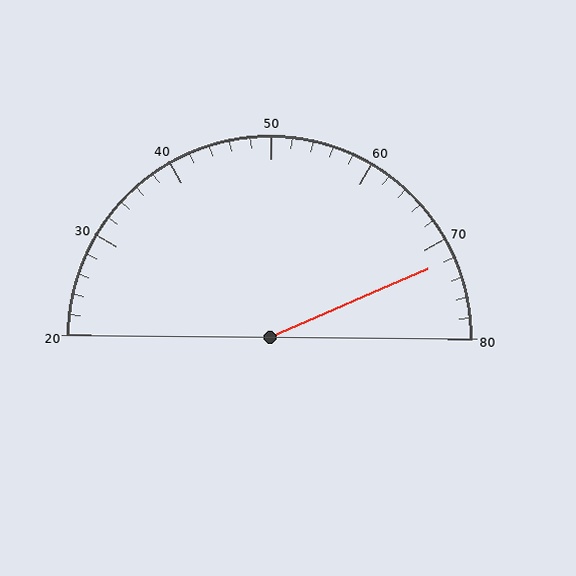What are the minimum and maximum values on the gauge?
The gauge ranges from 20 to 80.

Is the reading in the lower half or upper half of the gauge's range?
The reading is in the upper half of the range (20 to 80).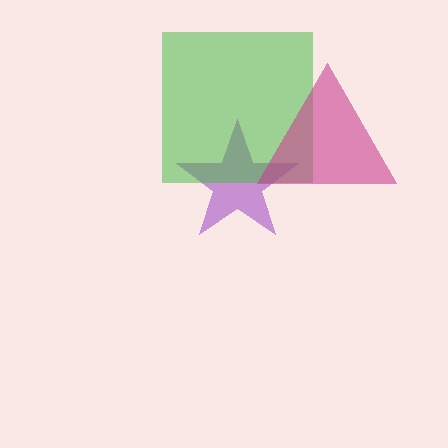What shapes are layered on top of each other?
The layered shapes are: a purple star, a green square, a magenta triangle.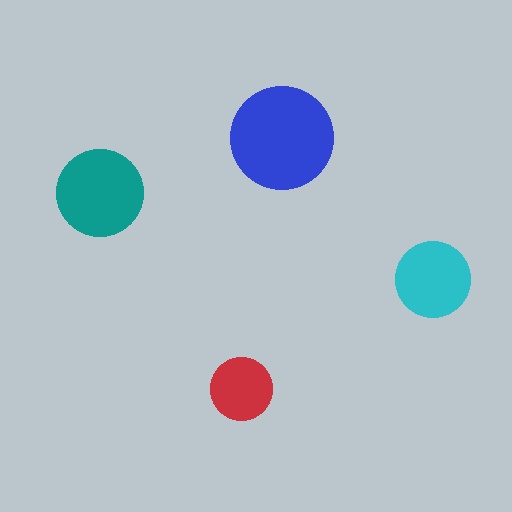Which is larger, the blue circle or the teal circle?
The blue one.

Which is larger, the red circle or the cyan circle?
The cyan one.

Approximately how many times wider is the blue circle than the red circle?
About 1.5 times wider.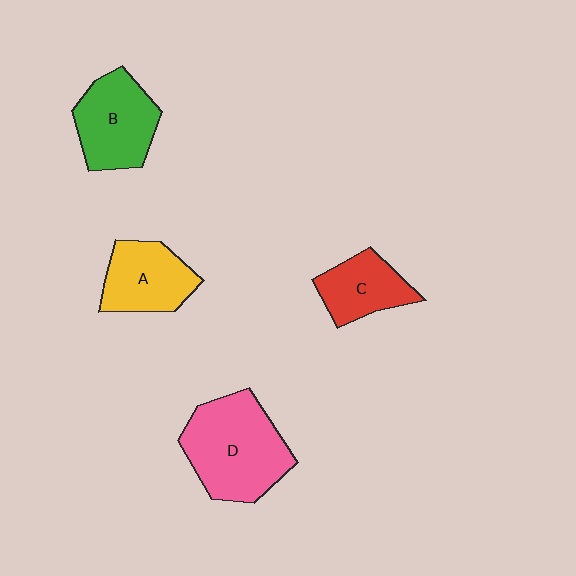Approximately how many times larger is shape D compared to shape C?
Approximately 1.9 times.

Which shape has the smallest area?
Shape C (red).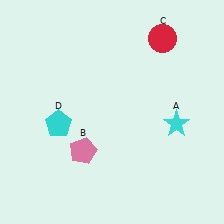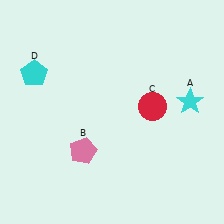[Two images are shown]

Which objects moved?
The objects that moved are: the cyan star (A), the red circle (C), the cyan pentagon (D).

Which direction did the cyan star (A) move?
The cyan star (A) moved up.